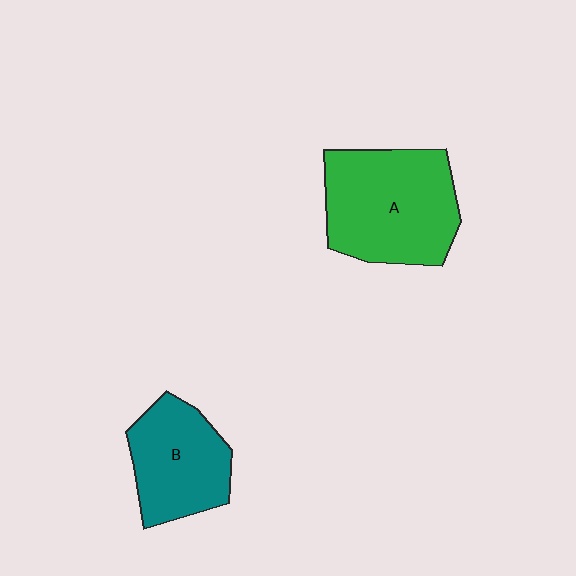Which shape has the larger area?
Shape A (green).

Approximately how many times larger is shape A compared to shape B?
Approximately 1.4 times.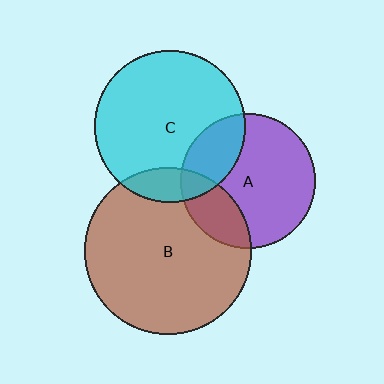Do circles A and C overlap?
Yes.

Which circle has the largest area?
Circle B (brown).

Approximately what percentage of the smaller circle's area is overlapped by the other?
Approximately 25%.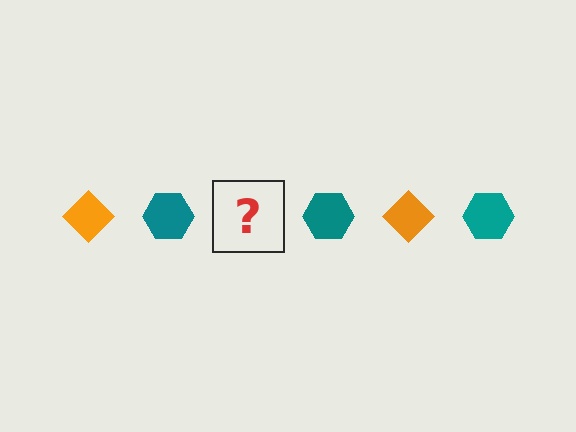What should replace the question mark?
The question mark should be replaced with an orange diamond.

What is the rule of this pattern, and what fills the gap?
The rule is that the pattern alternates between orange diamond and teal hexagon. The gap should be filled with an orange diamond.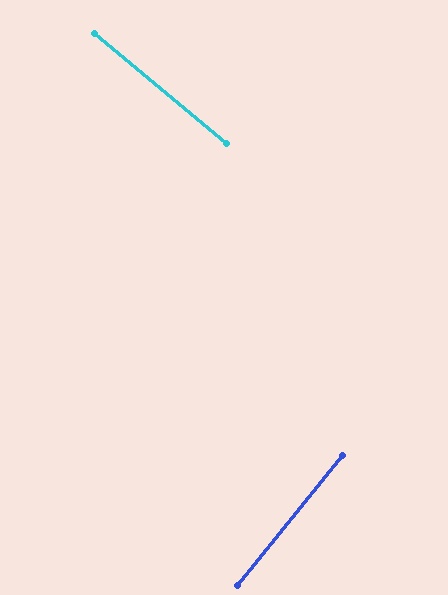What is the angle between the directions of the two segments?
Approximately 89 degrees.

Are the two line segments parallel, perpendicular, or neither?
Perpendicular — they meet at approximately 89°.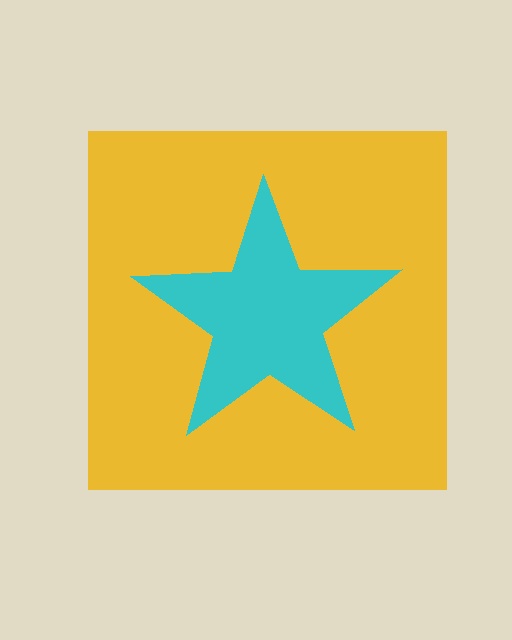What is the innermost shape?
The cyan star.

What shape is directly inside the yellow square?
The cyan star.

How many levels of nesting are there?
2.